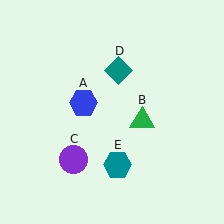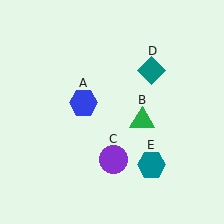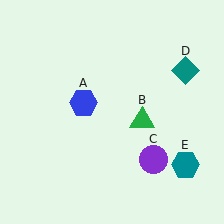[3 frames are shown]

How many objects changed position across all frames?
3 objects changed position: purple circle (object C), teal diamond (object D), teal hexagon (object E).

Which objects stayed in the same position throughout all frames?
Blue hexagon (object A) and green triangle (object B) remained stationary.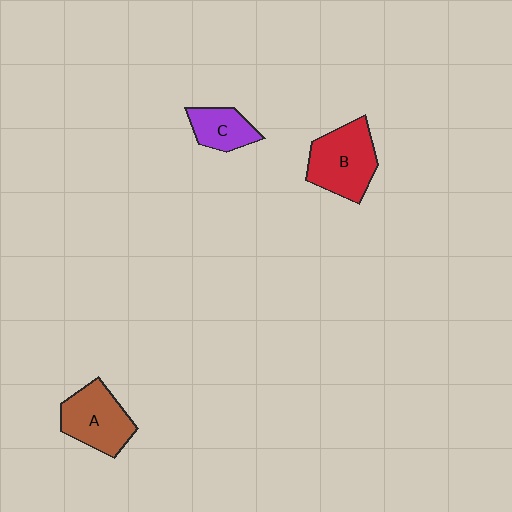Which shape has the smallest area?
Shape C (purple).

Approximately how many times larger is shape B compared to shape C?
Approximately 1.8 times.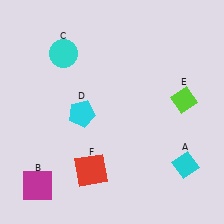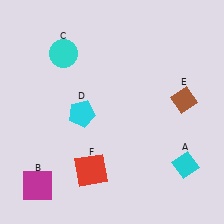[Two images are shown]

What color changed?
The diamond (E) changed from lime in Image 1 to brown in Image 2.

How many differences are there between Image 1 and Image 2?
There is 1 difference between the two images.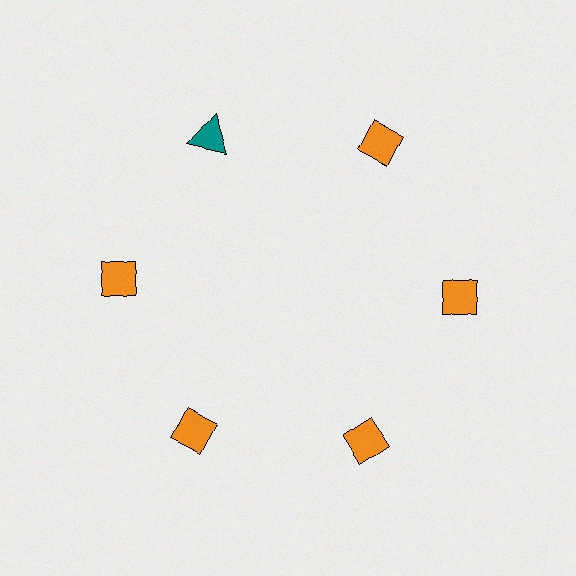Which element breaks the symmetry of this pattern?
The teal triangle at roughly the 11 o'clock position breaks the symmetry. All other shapes are orange diamonds.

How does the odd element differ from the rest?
It differs in both color (teal instead of orange) and shape (triangle instead of diamond).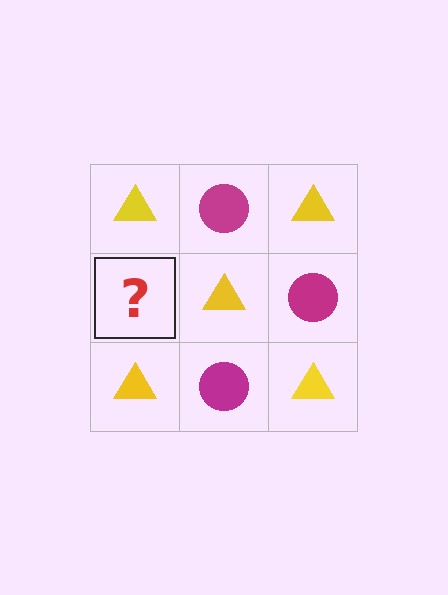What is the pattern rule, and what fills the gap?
The rule is that it alternates yellow triangle and magenta circle in a checkerboard pattern. The gap should be filled with a magenta circle.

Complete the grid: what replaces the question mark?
The question mark should be replaced with a magenta circle.